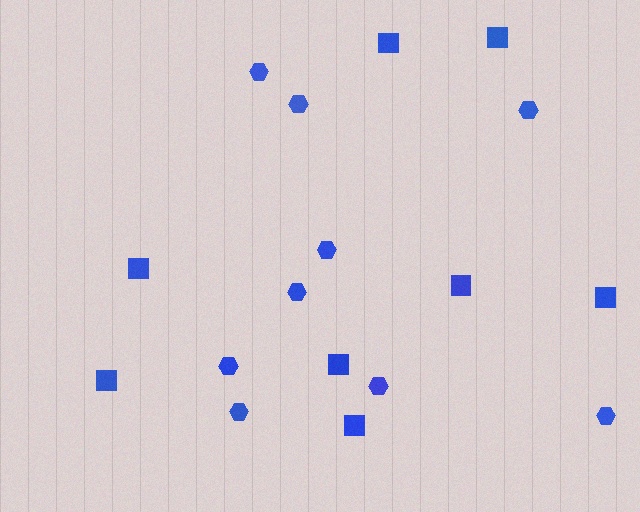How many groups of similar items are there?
There are 2 groups: one group of hexagons (9) and one group of squares (8).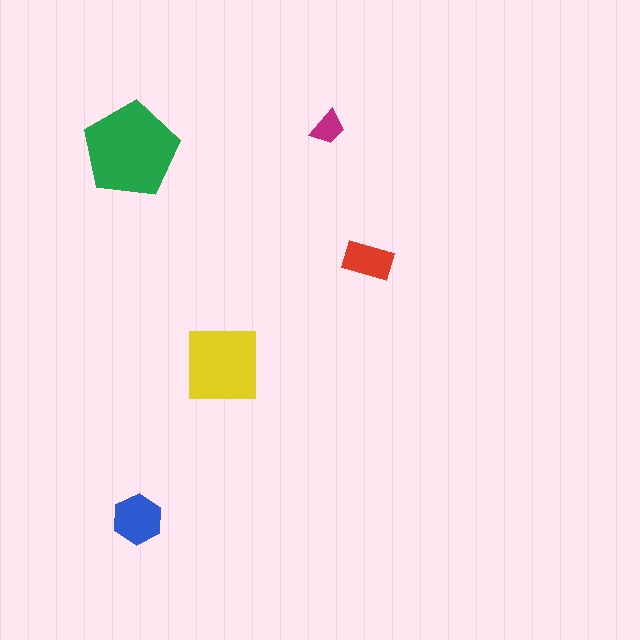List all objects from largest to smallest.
The green pentagon, the yellow square, the blue hexagon, the red rectangle, the magenta trapezoid.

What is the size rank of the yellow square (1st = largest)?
2nd.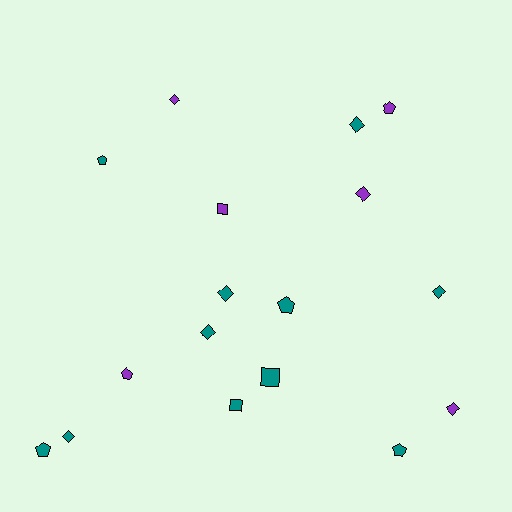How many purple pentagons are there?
There are 2 purple pentagons.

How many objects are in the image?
There are 17 objects.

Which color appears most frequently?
Teal, with 11 objects.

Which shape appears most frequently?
Diamond, with 8 objects.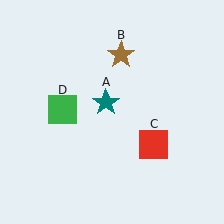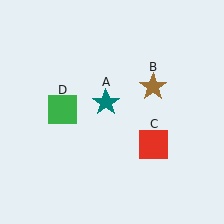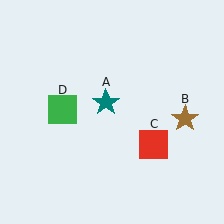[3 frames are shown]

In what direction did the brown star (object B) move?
The brown star (object B) moved down and to the right.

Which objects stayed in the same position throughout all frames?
Teal star (object A) and red square (object C) and green square (object D) remained stationary.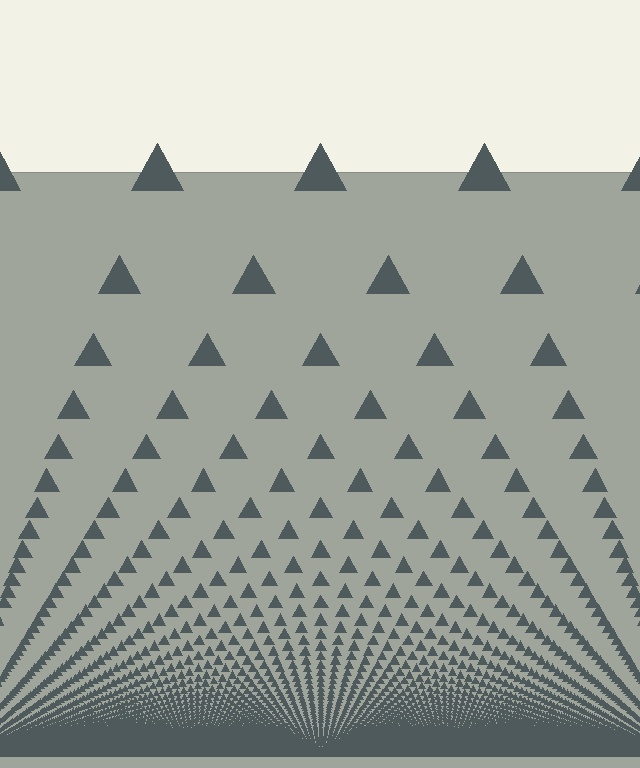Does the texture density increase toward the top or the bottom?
Density increases toward the bottom.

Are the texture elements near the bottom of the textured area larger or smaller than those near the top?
Smaller. The gradient is inverted — elements near the bottom are smaller and denser.